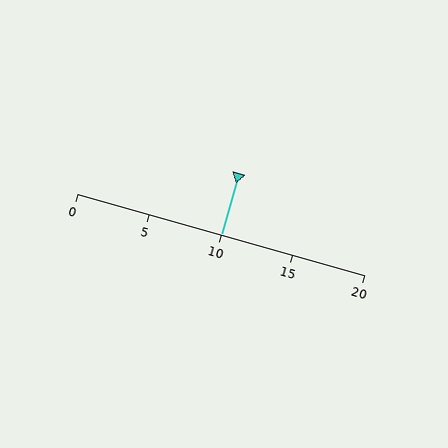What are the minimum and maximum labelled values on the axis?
The axis runs from 0 to 20.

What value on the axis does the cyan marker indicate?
The marker indicates approximately 10.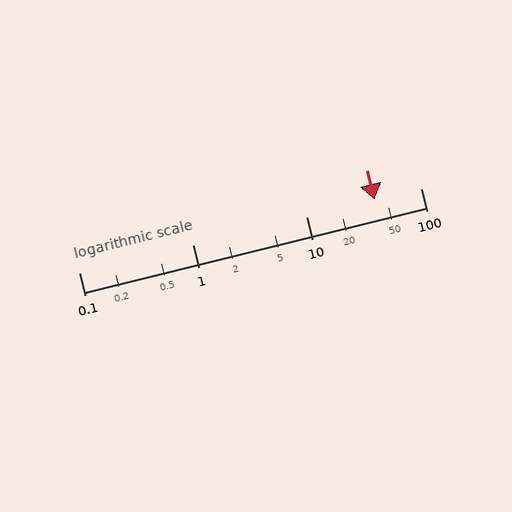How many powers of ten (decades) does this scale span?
The scale spans 3 decades, from 0.1 to 100.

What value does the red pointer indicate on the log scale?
The pointer indicates approximately 39.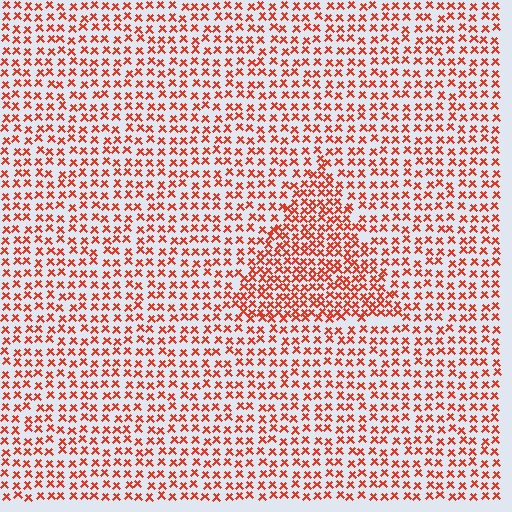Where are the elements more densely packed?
The elements are more densely packed inside the triangle boundary.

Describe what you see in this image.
The image contains small red elements arranged at two different densities. A triangle-shaped region is visible where the elements are more densely packed than the surrounding area.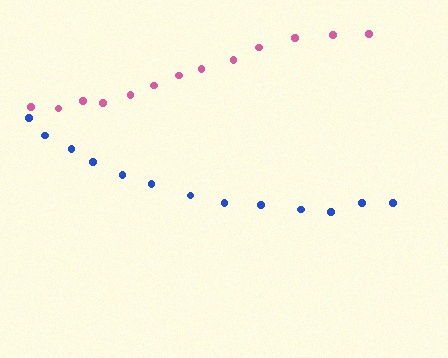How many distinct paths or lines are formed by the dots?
There are 2 distinct paths.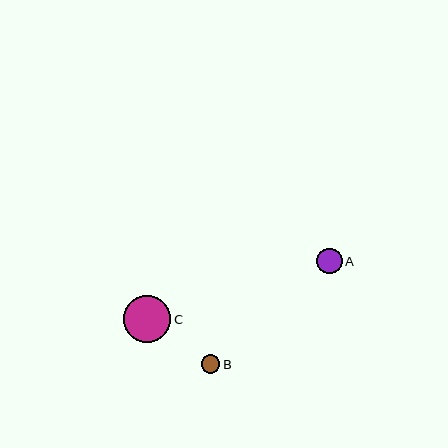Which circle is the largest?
Circle C is the largest with a size of approximately 47 pixels.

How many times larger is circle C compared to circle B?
Circle C is approximately 2.5 times the size of circle B.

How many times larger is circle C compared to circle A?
Circle C is approximately 1.8 times the size of circle A.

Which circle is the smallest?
Circle B is the smallest with a size of approximately 18 pixels.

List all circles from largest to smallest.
From largest to smallest: C, A, B.